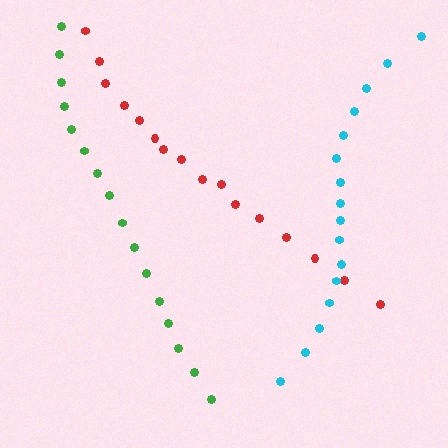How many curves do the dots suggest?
There are 3 distinct paths.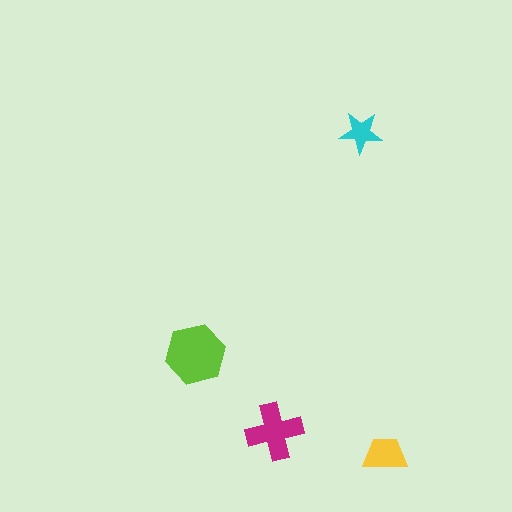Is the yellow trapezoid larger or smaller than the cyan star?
Larger.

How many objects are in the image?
There are 4 objects in the image.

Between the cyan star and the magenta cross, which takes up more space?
The magenta cross.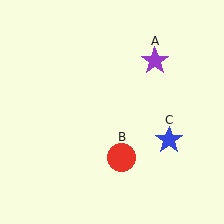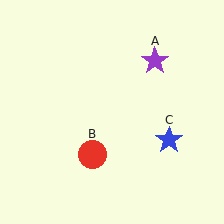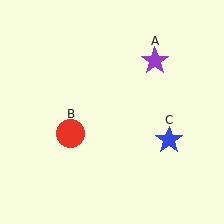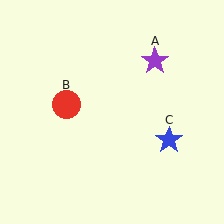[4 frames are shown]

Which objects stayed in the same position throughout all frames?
Purple star (object A) and blue star (object C) remained stationary.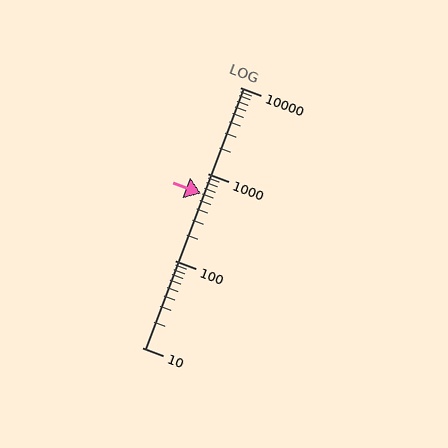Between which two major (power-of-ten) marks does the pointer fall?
The pointer is between 100 and 1000.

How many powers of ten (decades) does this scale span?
The scale spans 3 decades, from 10 to 10000.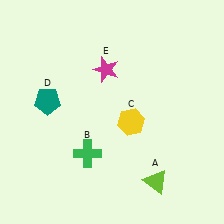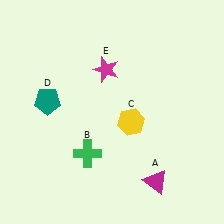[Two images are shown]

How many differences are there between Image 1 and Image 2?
There is 1 difference between the two images.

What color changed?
The triangle (A) changed from lime in Image 1 to magenta in Image 2.